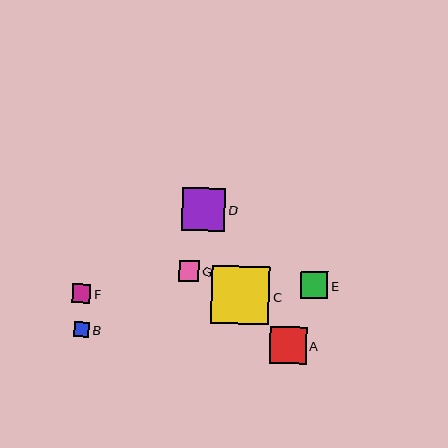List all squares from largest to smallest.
From largest to smallest: C, D, A, E, G, F, B.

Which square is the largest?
Square C is the largest with a size of approximately 58 pixels.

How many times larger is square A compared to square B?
Square A is approximately 2.4 times the size of square B.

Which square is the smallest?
Square B is the smallest with a size of approximately 15 pixels.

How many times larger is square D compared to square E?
Square D is approximately 1.6 times the size of square E.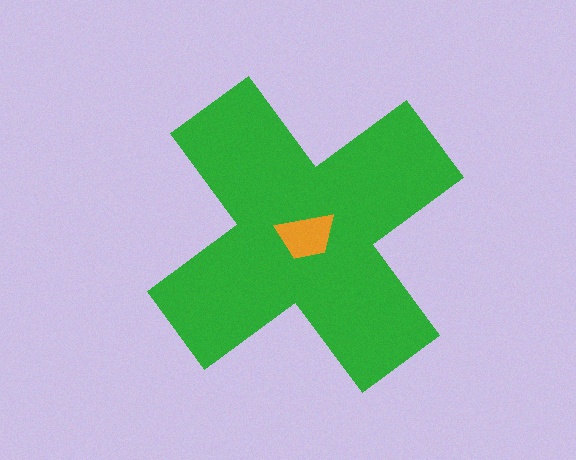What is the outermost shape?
The green cross.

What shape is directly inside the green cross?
The orange trapezoid.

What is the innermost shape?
The orange trapezoid.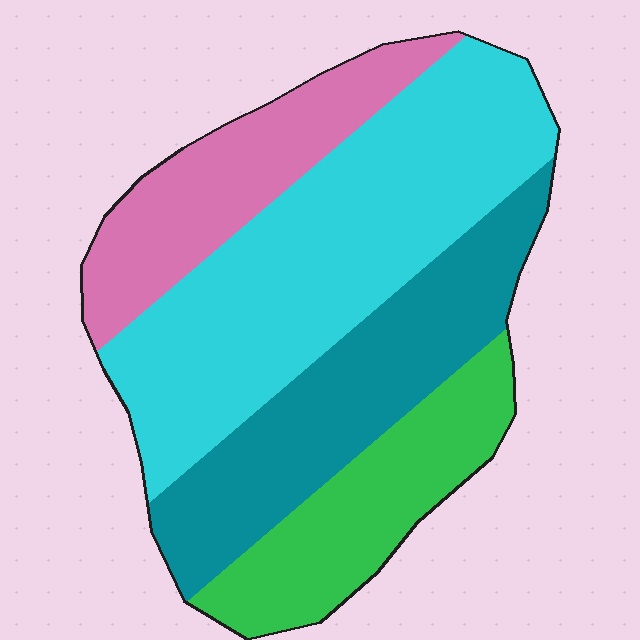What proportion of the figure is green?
Green takes up less than a quarter of the figure.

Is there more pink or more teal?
Teal.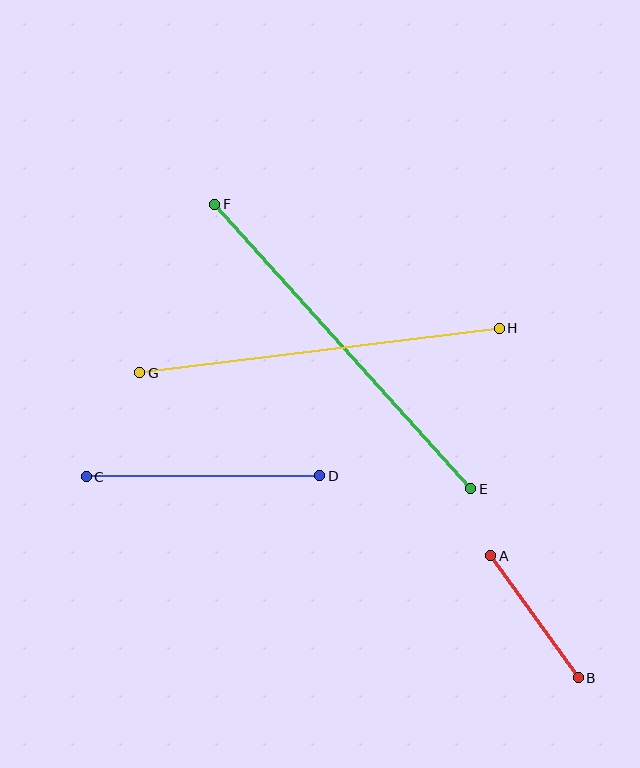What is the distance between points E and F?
The distance is approximately 383 pixels.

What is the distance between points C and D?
The distance is approximately 233 pixels.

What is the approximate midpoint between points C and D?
The midpoint is at approximately (203, 476) pixels.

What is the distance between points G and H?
The distance is approximately 362 pixels.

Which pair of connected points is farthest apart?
Points E and F are farthest apart.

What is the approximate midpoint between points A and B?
The midpoint is at approximately (535, 617) pixels.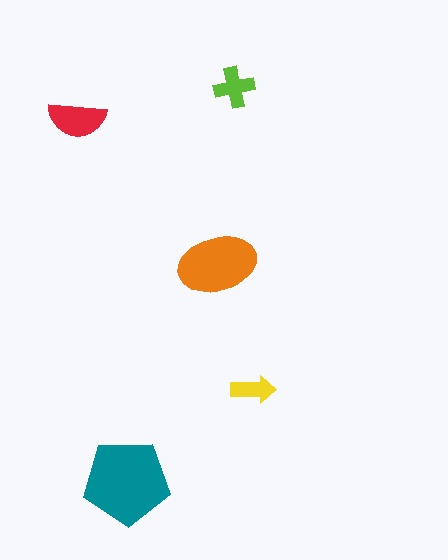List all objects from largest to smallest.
The teal pentagon, the orange ellipse, the red semicircle, the lime cross, the yellow arrow.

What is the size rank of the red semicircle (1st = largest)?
3rd.